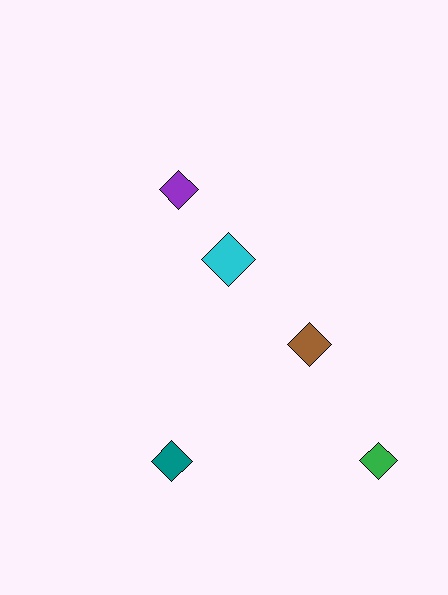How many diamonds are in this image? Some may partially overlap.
There are 5 diamonds.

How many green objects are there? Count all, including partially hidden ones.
There is 1 green object.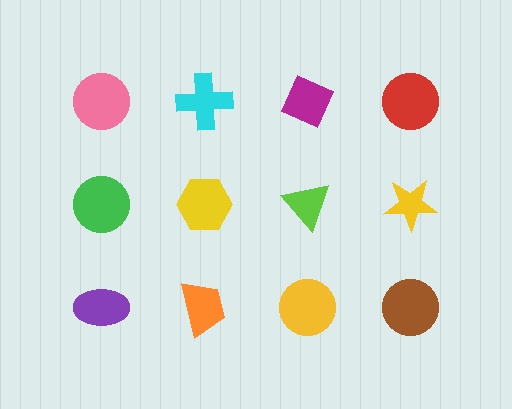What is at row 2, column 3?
A lime triangle.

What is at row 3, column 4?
A brown circle.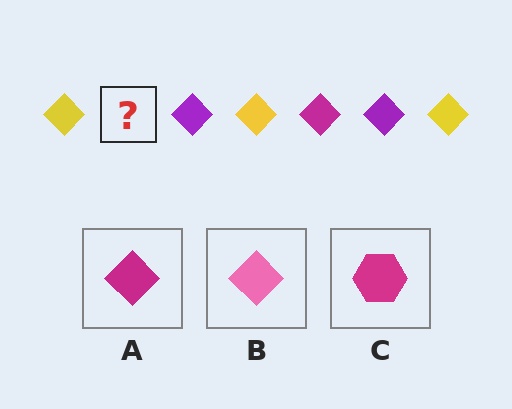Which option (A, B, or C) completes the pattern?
A.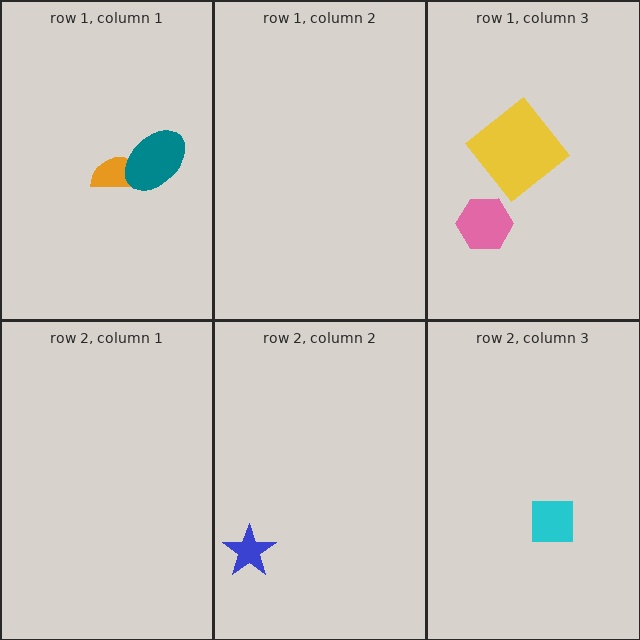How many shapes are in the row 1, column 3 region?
2.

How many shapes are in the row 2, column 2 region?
1.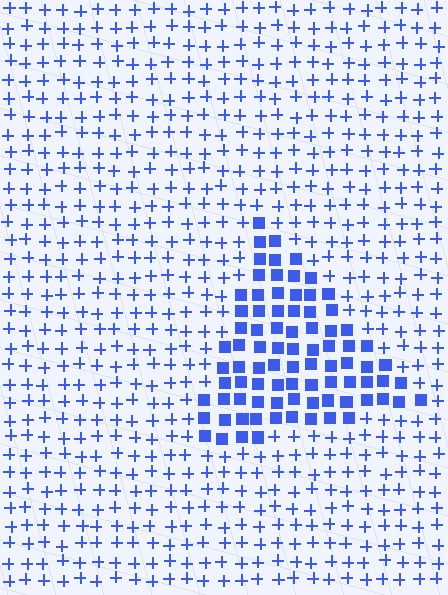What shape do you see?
I see a triangle.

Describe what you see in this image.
The image is filled with small blue elements arranged in a uniform grid. A triangle-shaped region contains squares, while the surrounding area contains plus signs. The boundary is defined purely by the change in element shape.